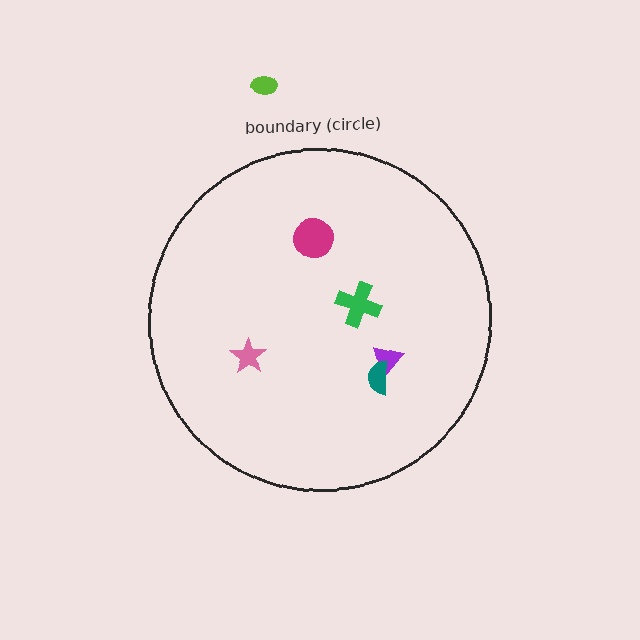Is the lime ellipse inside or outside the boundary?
Outside.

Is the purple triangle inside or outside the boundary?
Inside.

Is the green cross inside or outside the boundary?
Inside.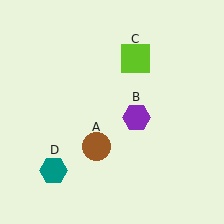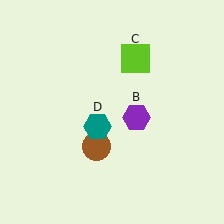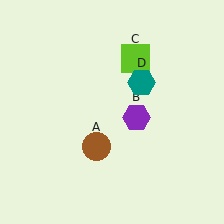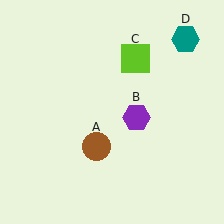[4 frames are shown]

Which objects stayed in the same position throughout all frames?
Brown circle (object A) and purple hexagon (object B) and lime square (object C) remained stationary.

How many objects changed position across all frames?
1 object changed position: teal hexagon (object D).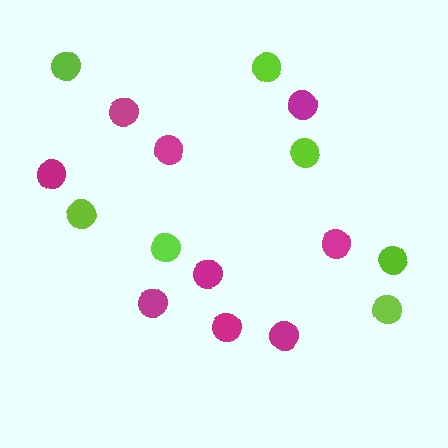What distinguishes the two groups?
There are 2 groups: one group of magenta circles (9) and one group of lime circles (7).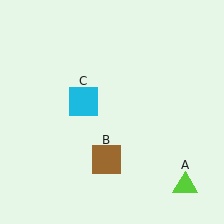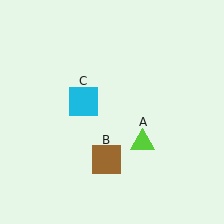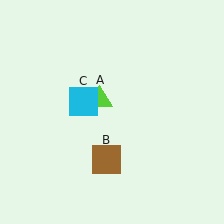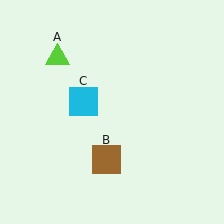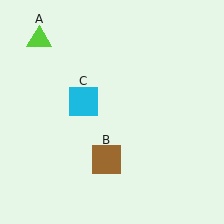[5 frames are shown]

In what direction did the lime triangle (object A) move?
The lime triangle (object A) moved up and to the left.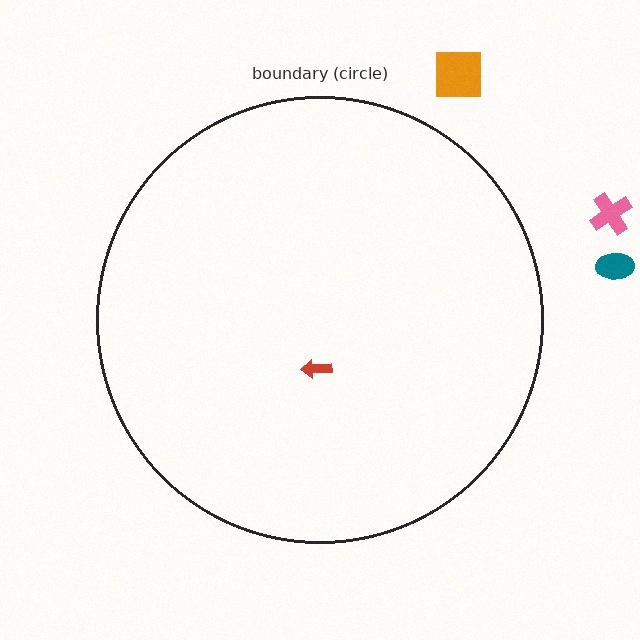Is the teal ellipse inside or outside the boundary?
Outside.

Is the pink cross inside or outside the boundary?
Outside.